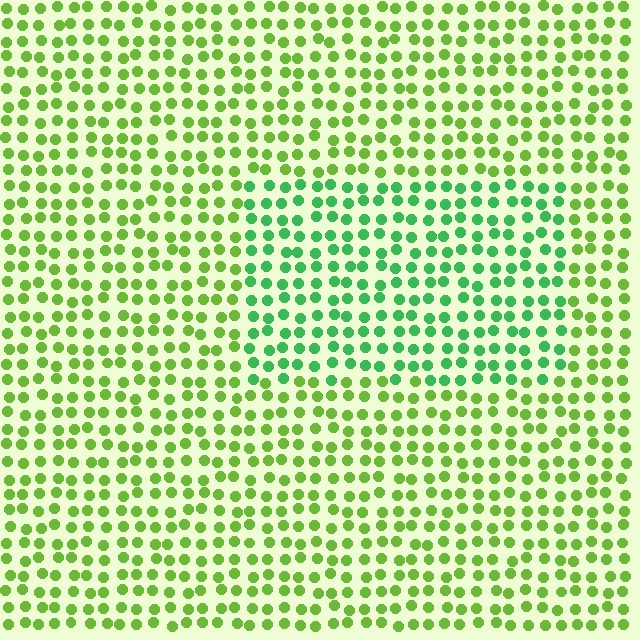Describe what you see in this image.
The image is filled with small lime elements in a uniform arrangement. A rectangle-shaped region is visible where the elements are tinted to a slightly different hue, forming a subtle color boundary.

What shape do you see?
I see a rectangle.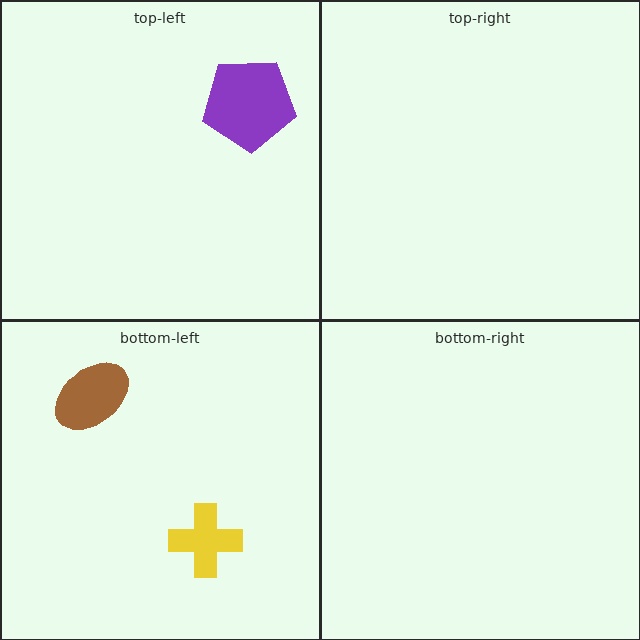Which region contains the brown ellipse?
The bottom-left region.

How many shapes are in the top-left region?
1.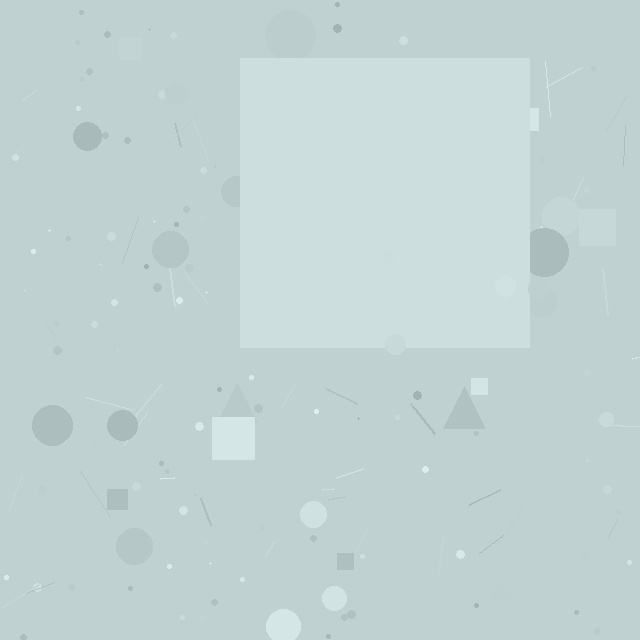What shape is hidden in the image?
A square is hidden in the image.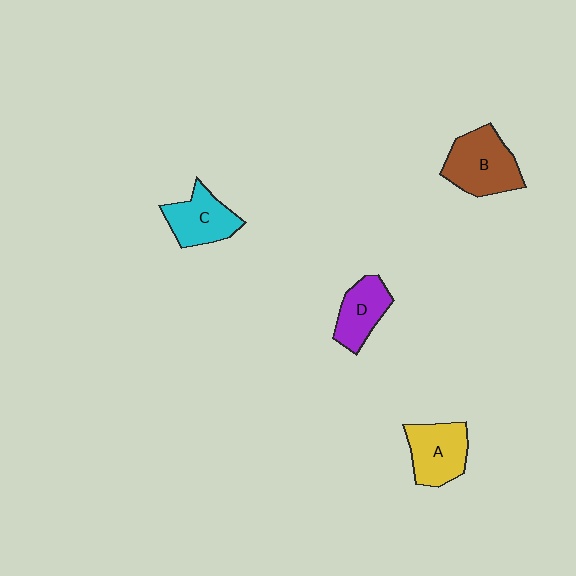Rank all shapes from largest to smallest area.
From largest to smallest: B (brown), A (yellow), C (cyan), D (purple).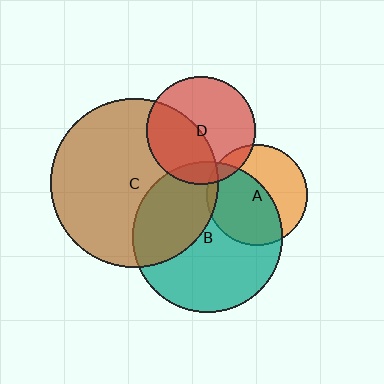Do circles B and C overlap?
Yes.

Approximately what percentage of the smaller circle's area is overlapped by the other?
Approximately 35%.